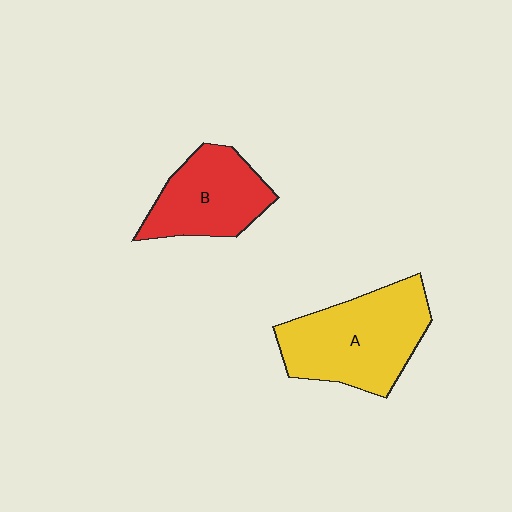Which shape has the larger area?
Shape A (yellow).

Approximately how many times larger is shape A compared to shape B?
Approximately 1.4 times.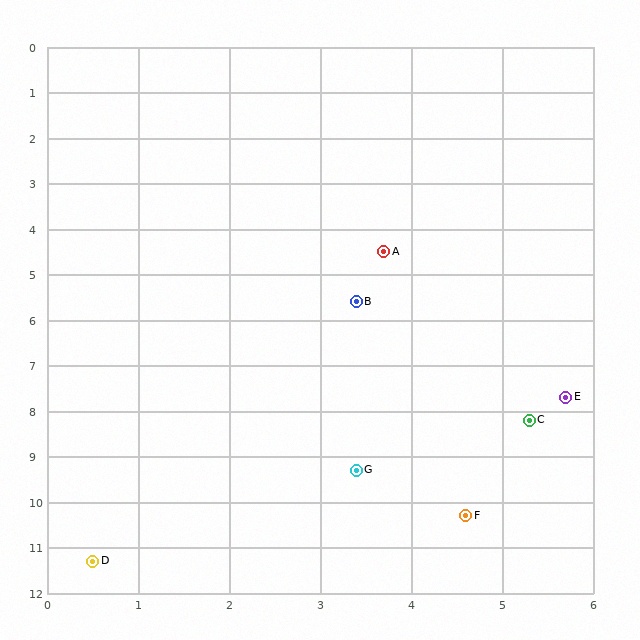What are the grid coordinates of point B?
Point B is at approximately (3.4, 5.6).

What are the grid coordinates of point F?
Point F is at approximately (4.6, 10.3).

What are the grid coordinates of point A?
Point A is at approximately (3.7, 4.5).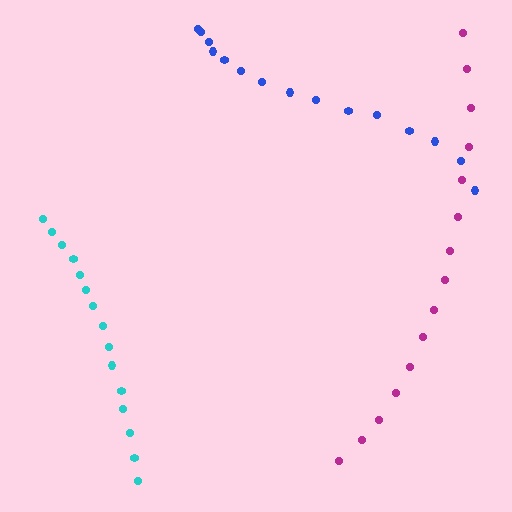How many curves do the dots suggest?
There are 3 distinct paths.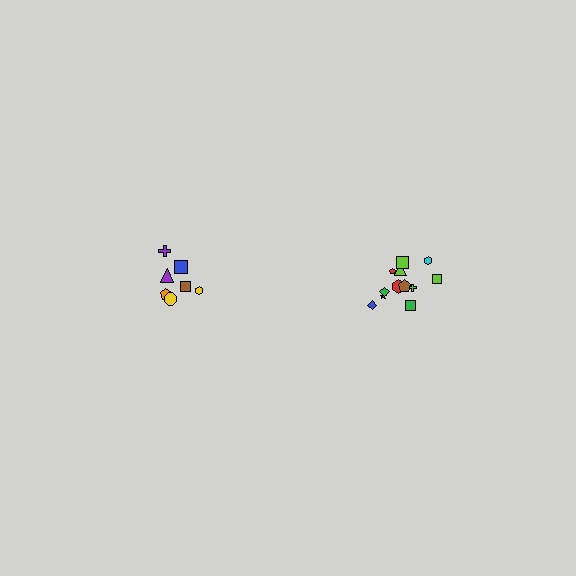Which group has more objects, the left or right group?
The right group.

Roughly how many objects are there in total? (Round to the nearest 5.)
Roughly 20 objects in total.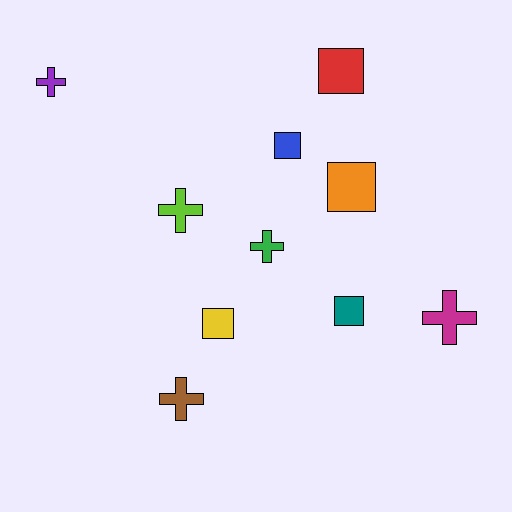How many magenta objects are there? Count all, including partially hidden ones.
There is 1 magenta object.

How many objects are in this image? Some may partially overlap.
There are 10 objects.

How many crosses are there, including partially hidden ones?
There are 5 crosses.